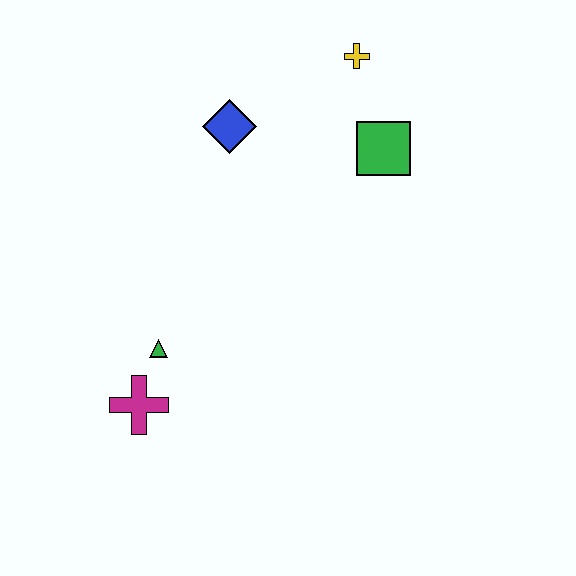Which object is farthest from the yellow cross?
The magenta cross is farthest from the yellow cross.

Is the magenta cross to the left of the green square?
Yes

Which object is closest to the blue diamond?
The yellow cross is closest to the blue diamond.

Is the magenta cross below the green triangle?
Yes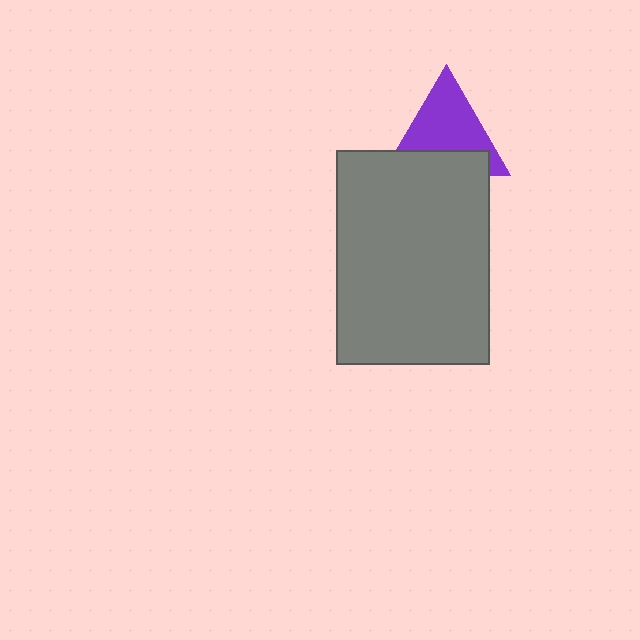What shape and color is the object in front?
The object in front is a gray rectangle.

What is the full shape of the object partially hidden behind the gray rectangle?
The partially hidden object is a purple triangle.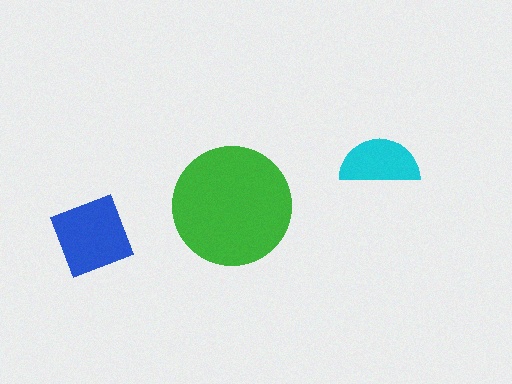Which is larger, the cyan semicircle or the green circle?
The green circle.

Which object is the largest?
The green circle.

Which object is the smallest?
The cyan semicircle.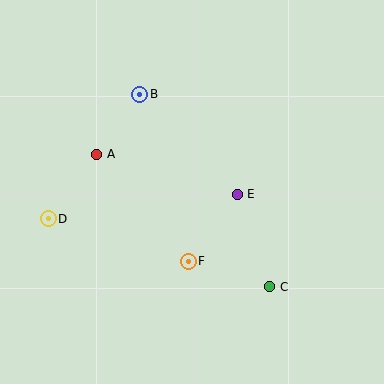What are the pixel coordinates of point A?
Point A is at (97, 154).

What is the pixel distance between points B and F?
The distance between B and F is 174 pixels.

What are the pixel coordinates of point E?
Point E is at (237, 194).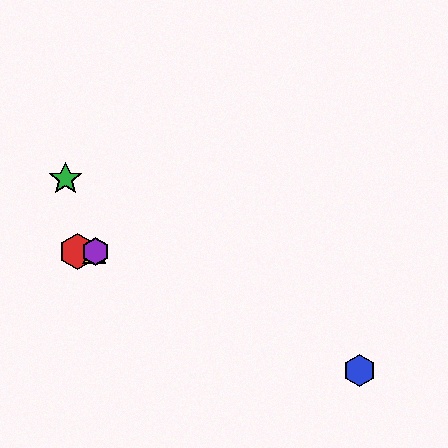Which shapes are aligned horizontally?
The red hexagon, the yellow triangle, the purple hexagon are aligned horizontally.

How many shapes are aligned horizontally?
3 shapes (the red hexagon, the yellow triangle, the purple hexagon) are aligned horizontally.